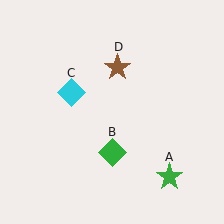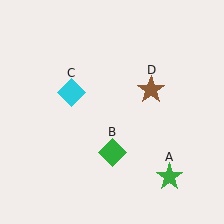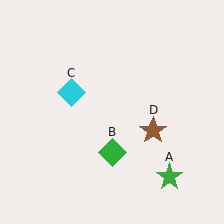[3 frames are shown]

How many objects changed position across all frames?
1 object changed position: brown star (object D).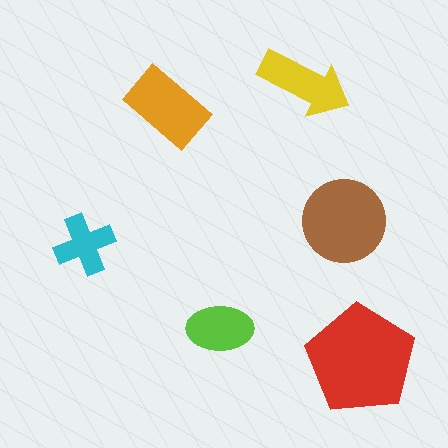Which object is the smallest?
The cyan cross.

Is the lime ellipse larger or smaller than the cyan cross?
Larger.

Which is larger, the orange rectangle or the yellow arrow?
The orange rectangle.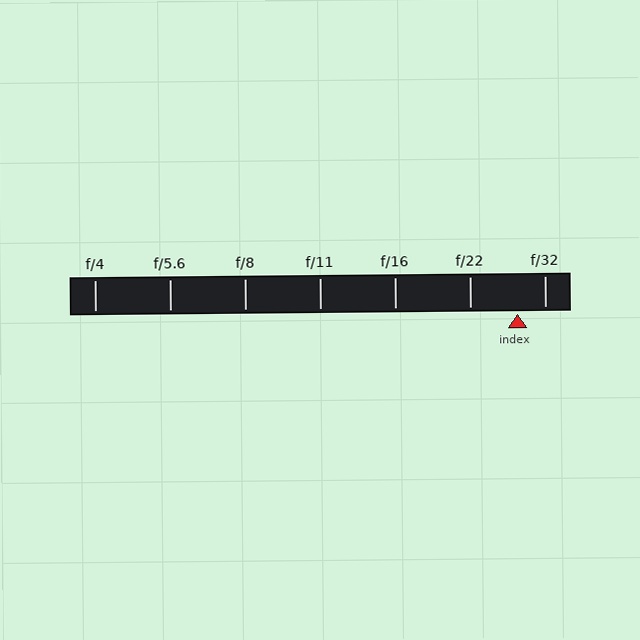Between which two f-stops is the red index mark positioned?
The index mark is between f/22 and f/32.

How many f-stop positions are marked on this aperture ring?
There are 7 f-stop positions marked.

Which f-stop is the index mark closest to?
The index mark is closest to f/32.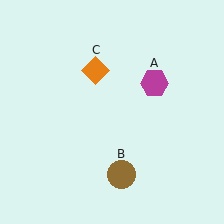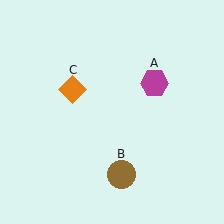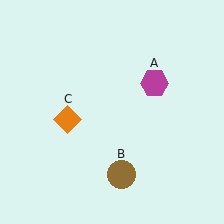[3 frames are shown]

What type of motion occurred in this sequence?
The orange diamond (object C) rotated counterclockwise around the center of the scene.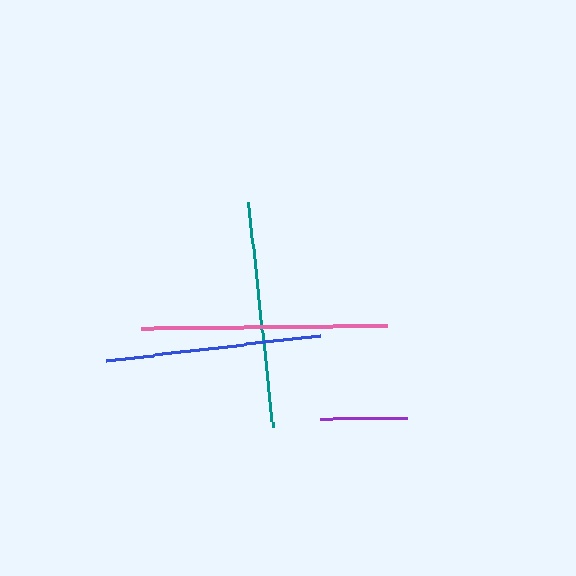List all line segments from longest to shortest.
From longest to shortest: pink, teal, blue, purple.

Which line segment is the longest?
The pink line is the longest at approximately 246 pixels.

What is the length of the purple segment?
The purple segment is approximately 87 pixels long.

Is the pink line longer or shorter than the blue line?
The pink line is longer than the blue line.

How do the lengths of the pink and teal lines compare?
The pink and teal lines are approximately the same length.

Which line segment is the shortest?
The purple line is the shortest at approximately 87 pixels.